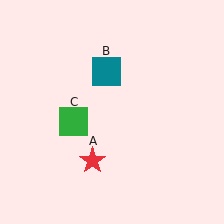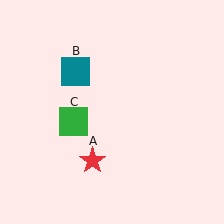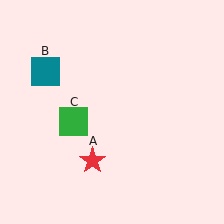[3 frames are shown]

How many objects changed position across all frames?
1 object changed position: teal square (object B).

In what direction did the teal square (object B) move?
The teal square (object B) moved left.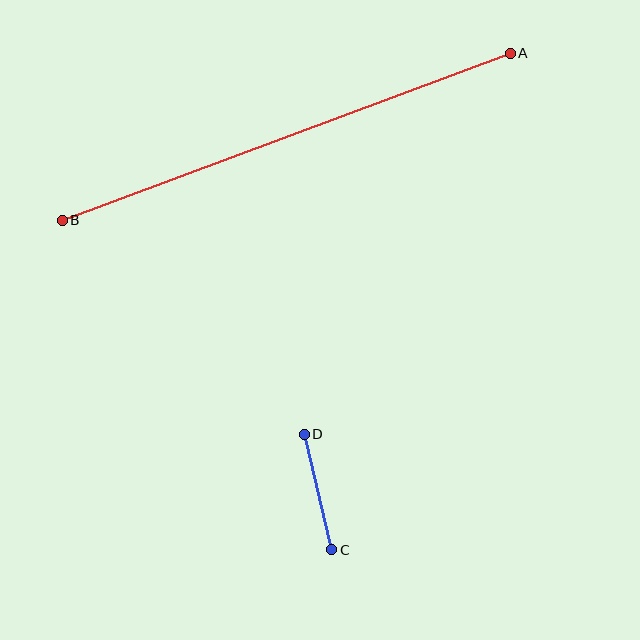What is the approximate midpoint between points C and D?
The midpoint is at approximately (318, 492) pixels.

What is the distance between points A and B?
The distance is approximately 478 pixels.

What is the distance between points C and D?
The distance is approximately 119 pixels.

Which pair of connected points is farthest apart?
Points A and B are farthest apart.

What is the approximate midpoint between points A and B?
The midpoint is at approximately (286, 137) pixels.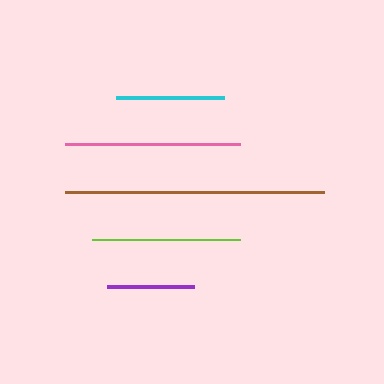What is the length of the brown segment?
The brown segment is approximately 259 pixels long.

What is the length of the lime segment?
The lime segment is approximately 149 pixels long.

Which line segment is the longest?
The brown line is the longest at approximately 259 pixels.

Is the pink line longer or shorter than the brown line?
The brown line is longer than the pink line.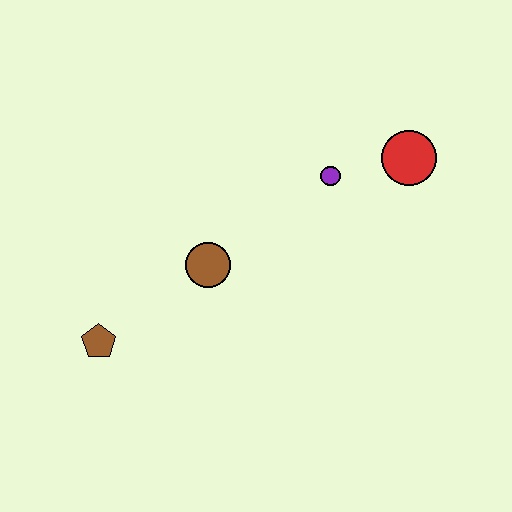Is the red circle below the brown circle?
No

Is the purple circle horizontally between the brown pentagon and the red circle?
Yes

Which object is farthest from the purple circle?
The brown pentagon is farthest from the purple circle.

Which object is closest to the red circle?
The purple circle is closest to the red circle.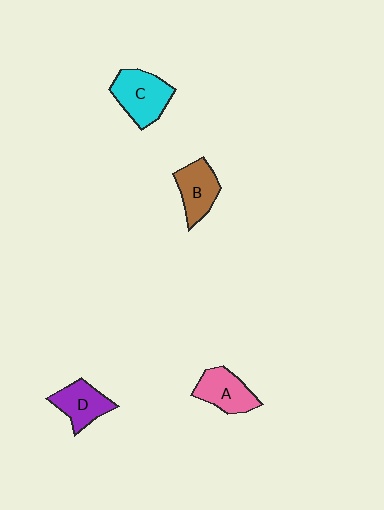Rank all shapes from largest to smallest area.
From largest to smallest: C (cyan), A (pink), B (brown), D (purple).